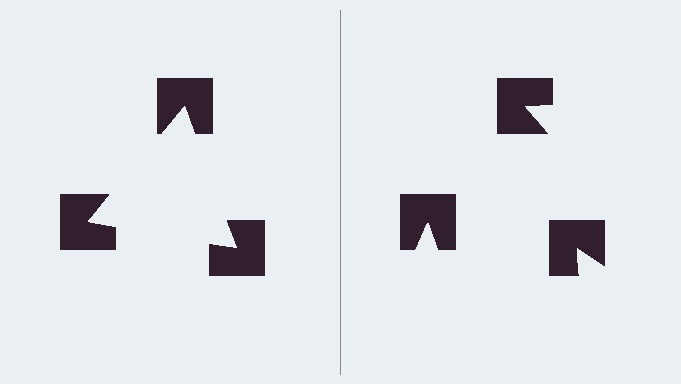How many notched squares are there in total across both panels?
6 — 3 on each side.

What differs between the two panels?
The notched squares are positioned identically on both sides; only the wedge orientations differ. On the left they align to a triangle; on the right they are misaligned.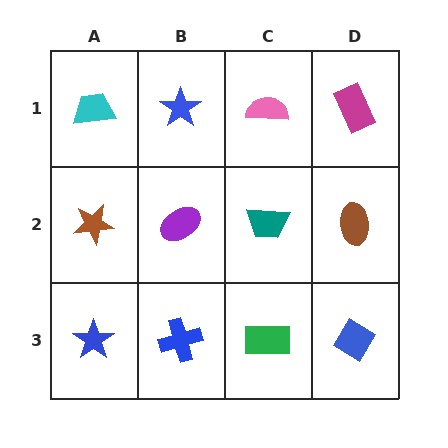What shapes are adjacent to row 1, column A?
A brown star (row 2, column A), a blue star (row 1, column B).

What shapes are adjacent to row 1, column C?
A teal trapezoid (row 2, column C), a blue star (row 1, column B), a magenta rectangle (row 1, column D).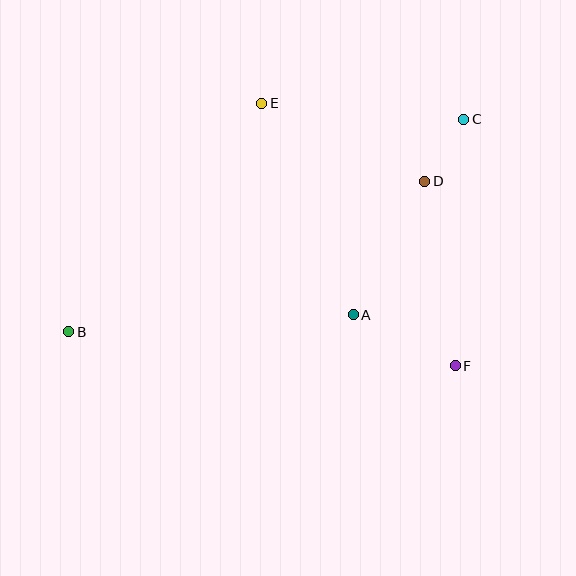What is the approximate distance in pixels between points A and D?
The distance between A and D is approximately 152 pixels.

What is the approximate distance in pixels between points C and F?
The distance between C and F is approximately 247 pixels.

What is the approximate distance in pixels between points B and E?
The distance between B and E is approximately 299 pixels.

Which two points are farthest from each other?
Points B and C are farthest from each other.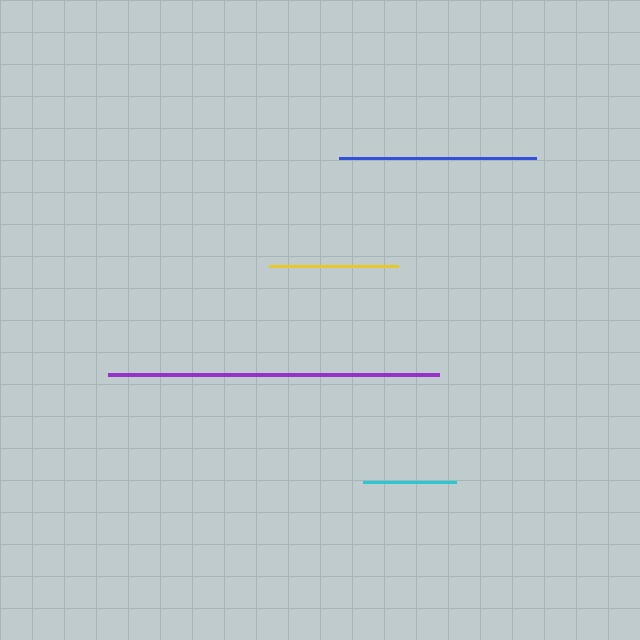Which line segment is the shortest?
The cyan line is the shortest at approximately 94 pixels.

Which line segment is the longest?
The purple line is the longest at approximately 331 pixels.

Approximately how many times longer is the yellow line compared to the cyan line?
The yellow line is approximately 1.4 times the length of the cyan line.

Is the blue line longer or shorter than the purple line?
The purple line is longer than the blue line.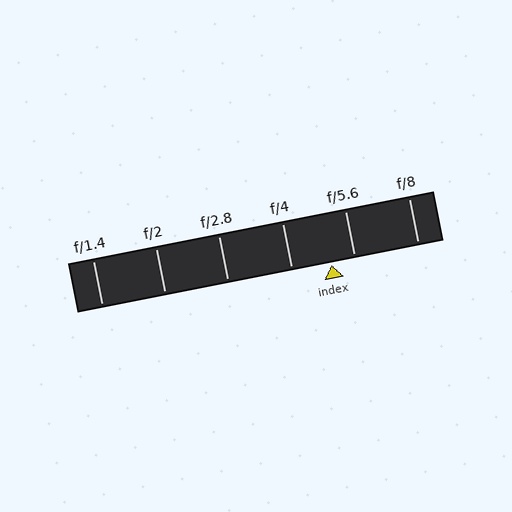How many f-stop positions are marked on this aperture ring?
There are 6 f-stop positions marked.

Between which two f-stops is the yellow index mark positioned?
The index mark is between f/4 and f/5.6.